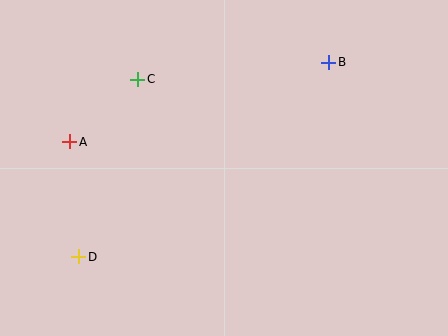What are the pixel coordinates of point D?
Point D is at (79, 257).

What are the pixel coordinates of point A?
Point A is at (70, 142).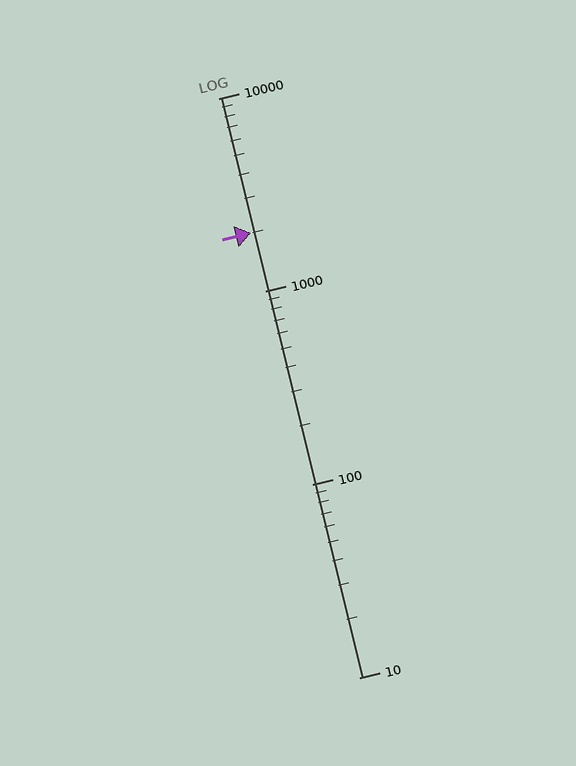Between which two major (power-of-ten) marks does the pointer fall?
The pointer is between 1000 and 10000.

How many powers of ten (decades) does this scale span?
The scale spans 3 decades, from 10 to 10000.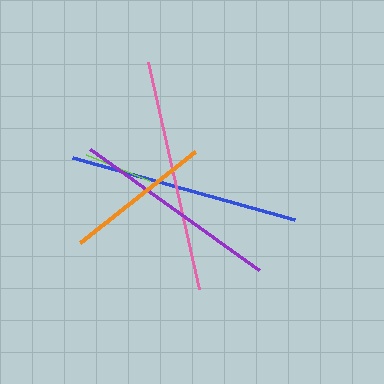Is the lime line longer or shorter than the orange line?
The orange line is longer than the lime line.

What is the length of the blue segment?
The blue segment is approximately 231 pixels long.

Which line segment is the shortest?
The lime line is the shortest at approximately 69 pixels.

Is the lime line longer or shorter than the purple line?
The purple line is longer than the lime line.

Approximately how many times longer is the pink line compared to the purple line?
The pink line is approximately 1.1 times the length of the purple line.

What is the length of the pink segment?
The pink segment is approximately 233 pixels long.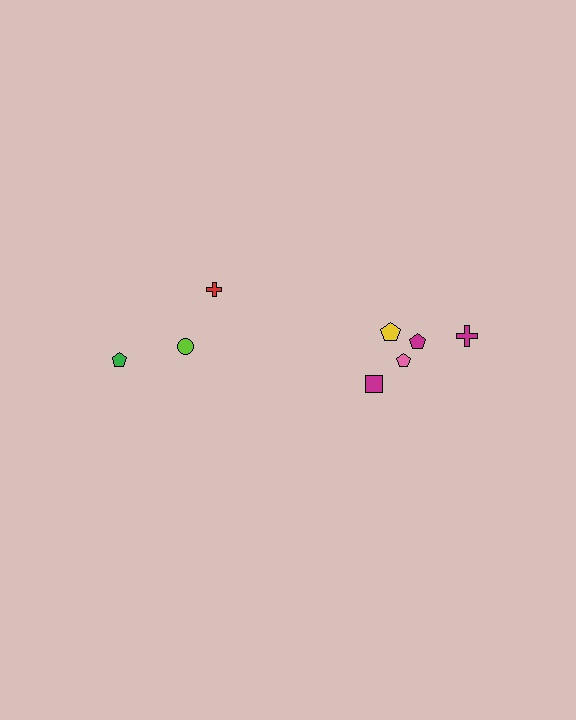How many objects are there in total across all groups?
There are 8 objects.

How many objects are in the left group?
There are 3 objects.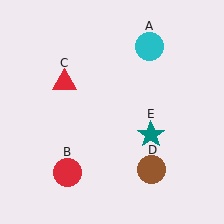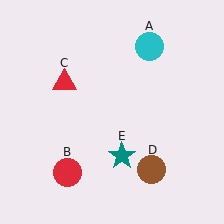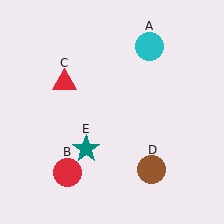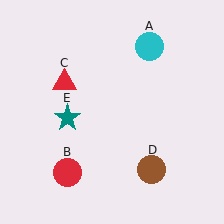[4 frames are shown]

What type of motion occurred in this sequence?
The teal star (object E) rotated clockwise around the center of the scene.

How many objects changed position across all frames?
1 object changed position: teal star (object E).